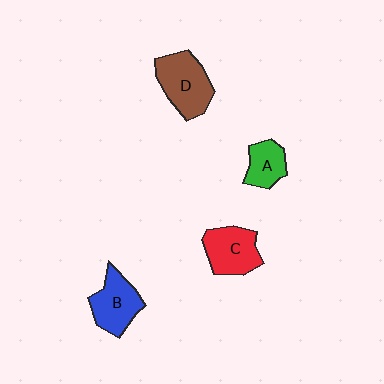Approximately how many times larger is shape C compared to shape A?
Approximately 1.5 times.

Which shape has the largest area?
Shape D (brown).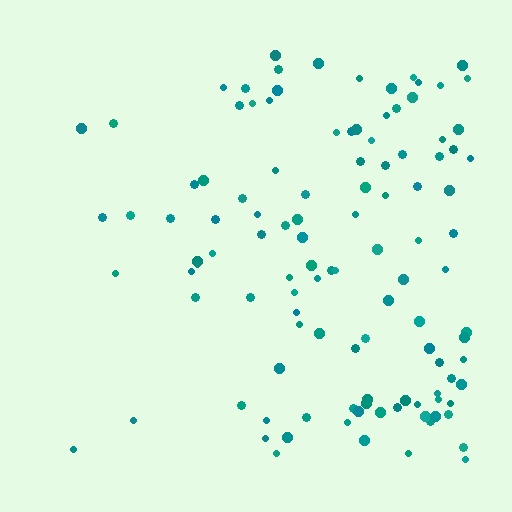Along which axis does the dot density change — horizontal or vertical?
Horizontal.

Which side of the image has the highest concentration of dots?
The right.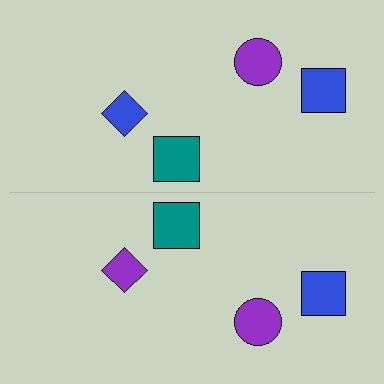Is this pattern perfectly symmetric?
No, the pattern is not perfectly symmetric. The purple diamond on the bottom side breaks the symmetry — its mirror counterpart is blue.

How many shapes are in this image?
There are 8 shapes in this image.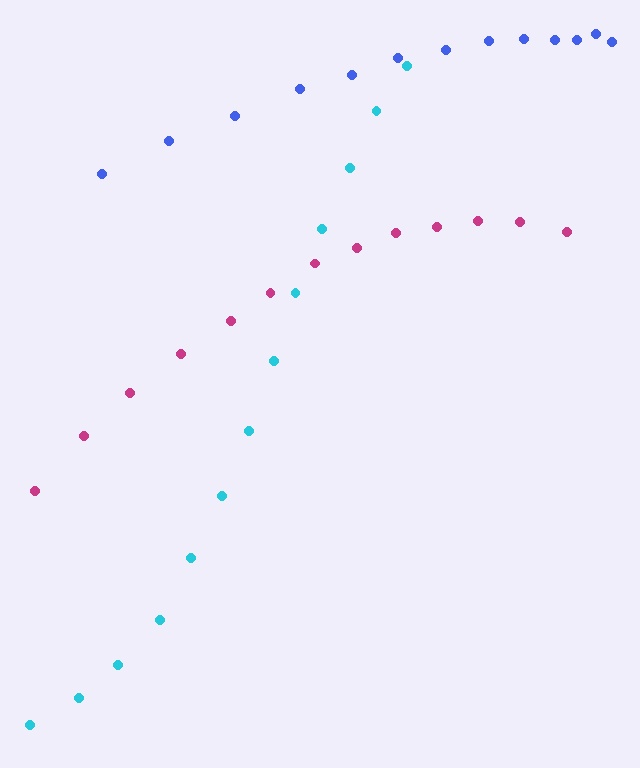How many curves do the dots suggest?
There are 3 distinct paths.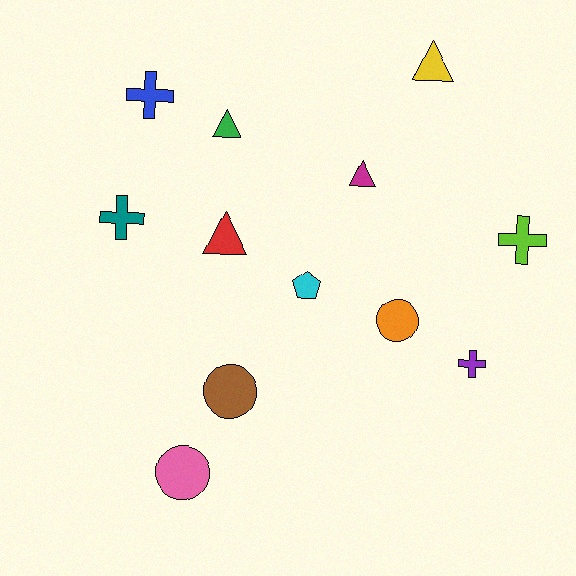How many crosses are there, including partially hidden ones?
There are 4 crosses.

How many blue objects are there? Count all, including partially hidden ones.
There is 1 blue object.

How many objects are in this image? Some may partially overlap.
There are 12 objects.